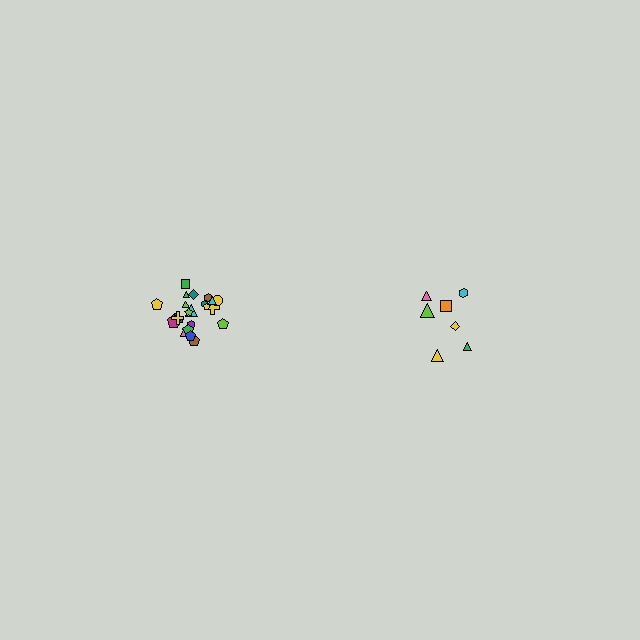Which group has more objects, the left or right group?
The left group.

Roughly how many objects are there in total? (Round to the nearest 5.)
Roughly 30 objects in total.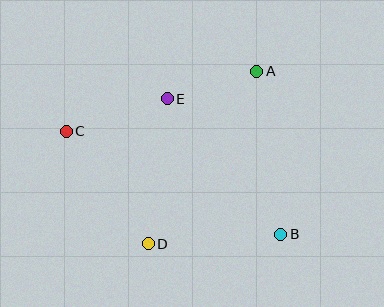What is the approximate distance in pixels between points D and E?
The distance between D and E is approximately 146 pixels.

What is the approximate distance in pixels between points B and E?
The distance between B and E is approximately 177 pixels.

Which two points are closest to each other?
Points A and E are closest to each other.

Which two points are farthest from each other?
Points B and C are farthest from each other.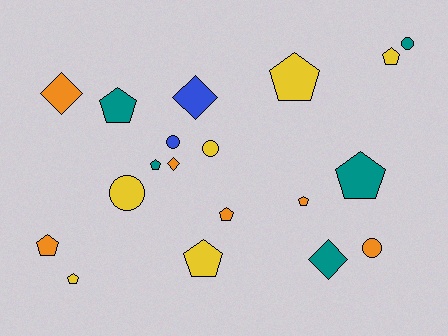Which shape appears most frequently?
Pentagon, with 10 objects.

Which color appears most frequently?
Orange, with 6 objects.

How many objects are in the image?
There are 19 objects.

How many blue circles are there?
There is 1 blue circle.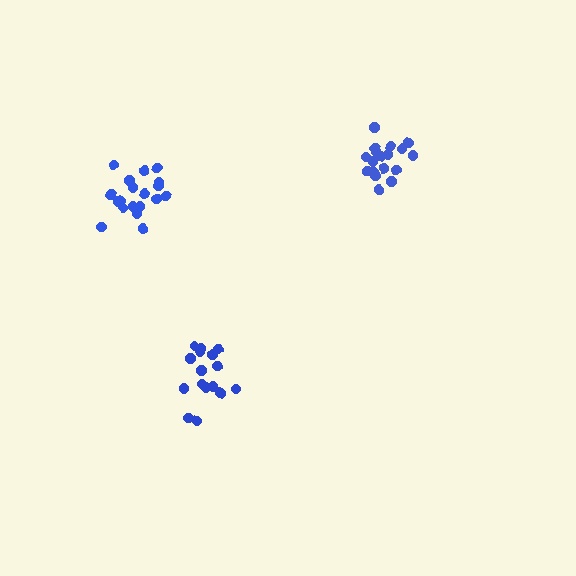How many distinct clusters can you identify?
There are 3 distinct clusters.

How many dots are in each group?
Group 1: 20 dots, Group 2: 20 dots, Group 3: 16 dots (56 total).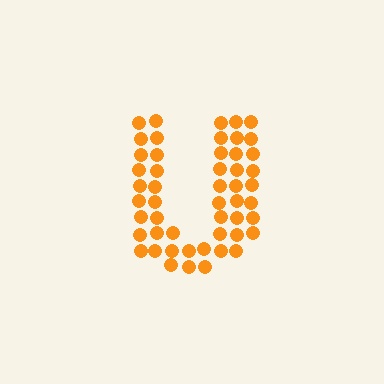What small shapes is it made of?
It is made of small circles.